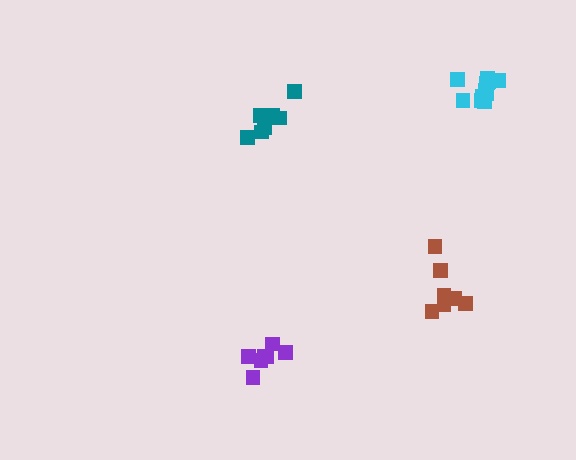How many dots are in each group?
Group 1: 7 dots, Group 2: 12 dots, Group 3: 7 dots, Group 4: 7 dots (33 total).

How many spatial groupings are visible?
There are 4 spatial groupings.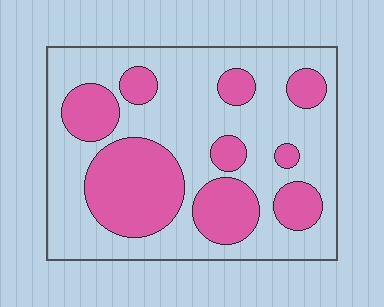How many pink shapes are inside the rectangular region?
9.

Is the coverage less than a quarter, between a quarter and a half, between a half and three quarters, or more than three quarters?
Between a quarter and a half.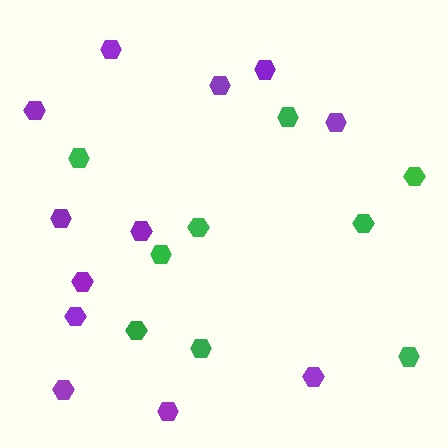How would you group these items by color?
There are 2 groups: one group of green hexagons (9) and one group of purple hexagons (12).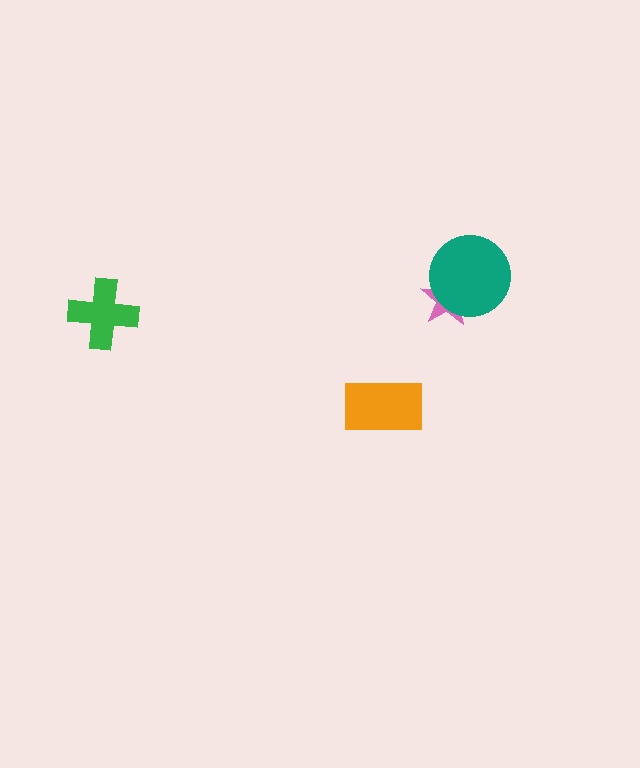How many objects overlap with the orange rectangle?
0 objects overlap with the orange rectangle.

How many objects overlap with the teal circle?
1 object overlaps with the teal circle.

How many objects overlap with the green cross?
0 objects overlap with the green cross.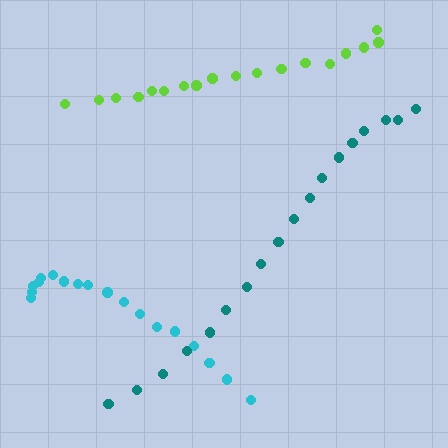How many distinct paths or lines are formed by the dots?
There are 3 distinct paths.